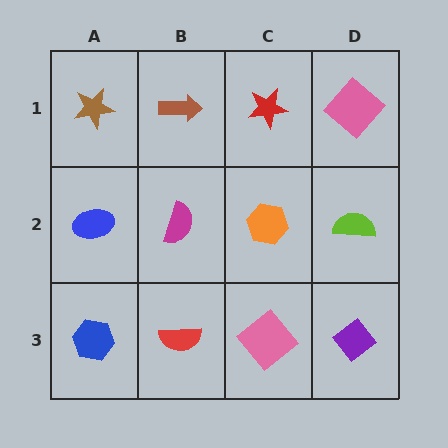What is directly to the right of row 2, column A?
A magenta semicircle.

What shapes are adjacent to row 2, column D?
A pink diamond (row 1, column D), a purple diamond (row 3, column D), an orange hexagon (row 2, column C).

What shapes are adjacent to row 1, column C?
An orange hexagon (row 2, column C), a brown arrow (row 1, column B), a pink diamond (row 1, column D).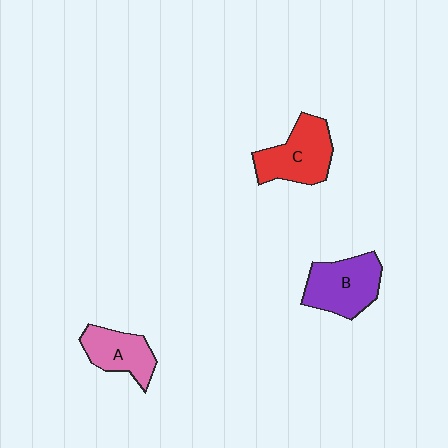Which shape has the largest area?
Shape B (purple).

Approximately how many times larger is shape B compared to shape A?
Approximately 1.3 times.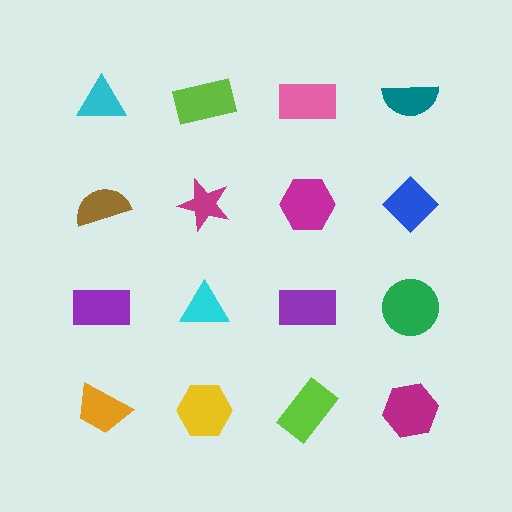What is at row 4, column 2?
A yellow hexagon.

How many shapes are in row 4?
4 shapes.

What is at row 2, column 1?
A brown semicircle.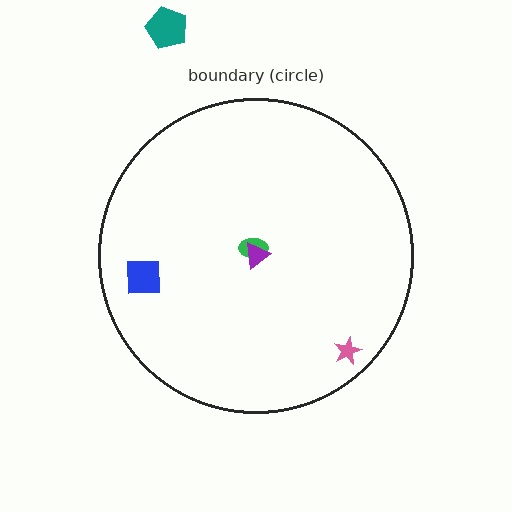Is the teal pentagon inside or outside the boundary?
Outside.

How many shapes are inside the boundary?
4 inside, 1 outside.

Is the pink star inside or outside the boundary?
Inside.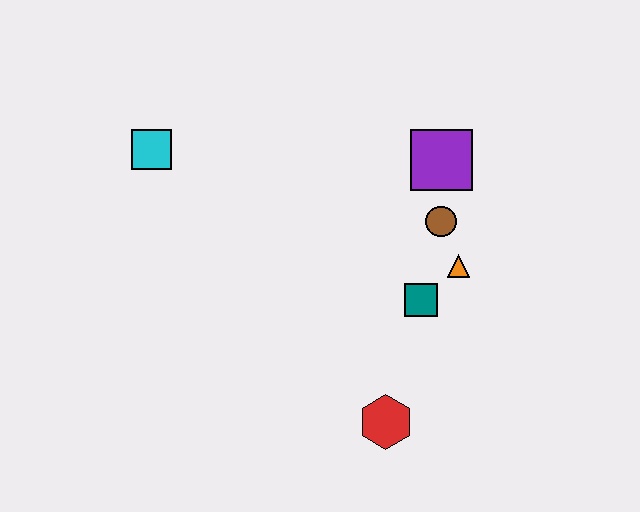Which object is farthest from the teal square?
The cyan square is farthest from the teal square.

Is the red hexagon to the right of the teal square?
No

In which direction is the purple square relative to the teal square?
The purple square is above the teal square.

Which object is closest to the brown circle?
The orange triangle is closest to the brown circle.